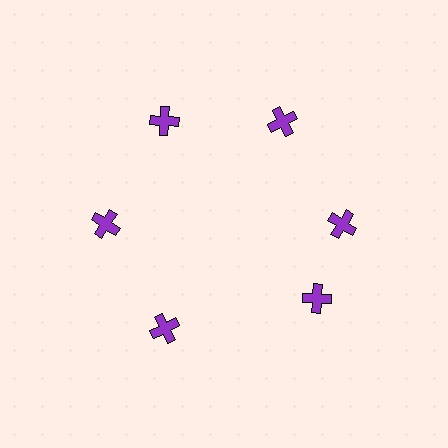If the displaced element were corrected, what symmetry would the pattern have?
It would have 6-fold rotational symmetry — the pattern would map onto itself every 60 degrees.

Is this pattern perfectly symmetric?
No. The 6 purple crosses are arranged in a ring, but one element near the 5 o'clock position is rotated out of alignment along the ring, breaking the 6-fold rotational symmetry.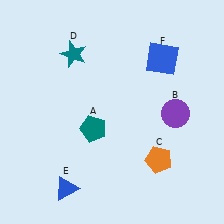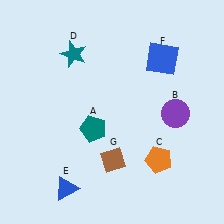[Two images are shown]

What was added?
A brown diamond (G) was added in Image 2.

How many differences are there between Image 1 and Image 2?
There is 1 difference between the two images.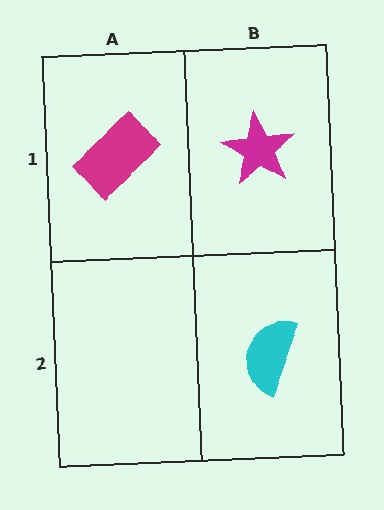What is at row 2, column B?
A cyan semicircle.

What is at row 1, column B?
A magenta star.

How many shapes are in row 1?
2 shapes.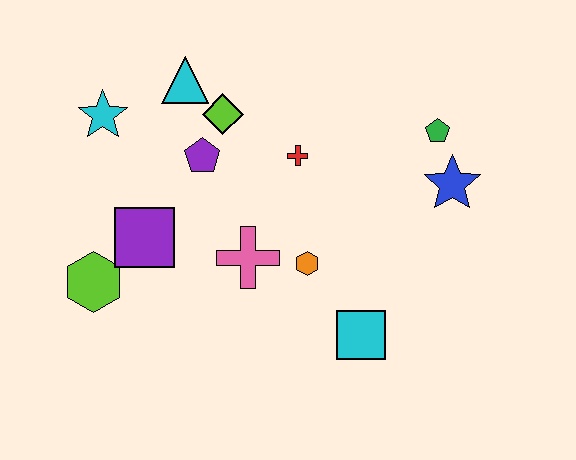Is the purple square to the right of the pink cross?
No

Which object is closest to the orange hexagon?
The pink cross is closest to the orange hexagon.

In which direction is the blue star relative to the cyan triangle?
The blue star is to the right of the cyan triangle.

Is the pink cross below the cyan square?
No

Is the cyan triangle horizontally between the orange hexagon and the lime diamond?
No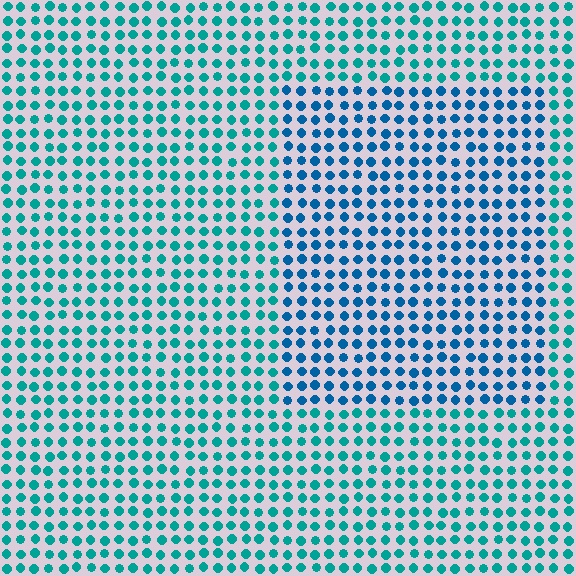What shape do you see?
I see a rectangle.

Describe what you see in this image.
The image is filled with small teal elements in a uniform arrangement. A rectangle-shaped region is visible where the elements are tinted to a slightly different hue, forming a subtle color boundary.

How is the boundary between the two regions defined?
The boundary is defined purely by a slight shift in hue (about 28 degrees). Spacing, size, and orientation are identical on both sides.